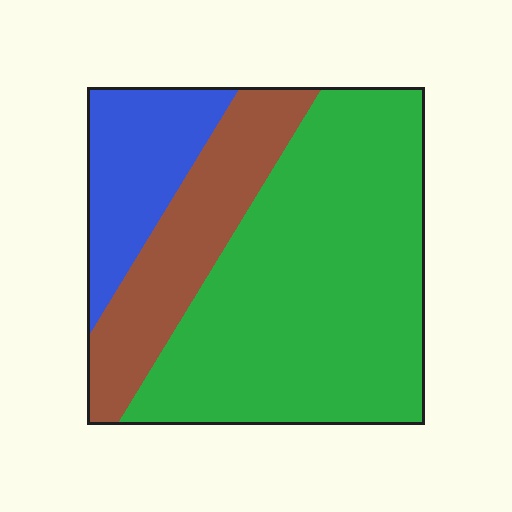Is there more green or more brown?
Green.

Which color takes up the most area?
Green, at roughly 60%.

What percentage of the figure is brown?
Brown covers 22% of the figure.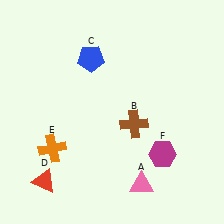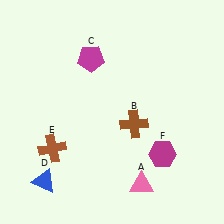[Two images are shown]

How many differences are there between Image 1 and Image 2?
There are 3 differences between the two images.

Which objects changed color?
C changed from blue to magenta. D changed from red to blue. E changed from orange to brown.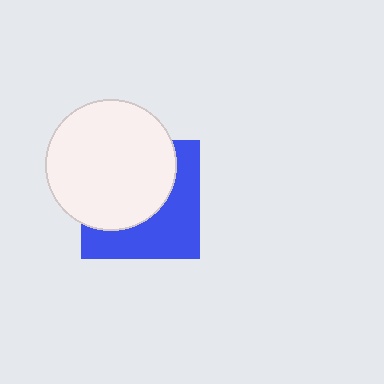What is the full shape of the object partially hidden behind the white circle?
The partially hidden object is a blue square.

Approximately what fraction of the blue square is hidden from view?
Roughly 54% of the blue square is hidden behind the white circle.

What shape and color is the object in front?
The object in front is a white circle.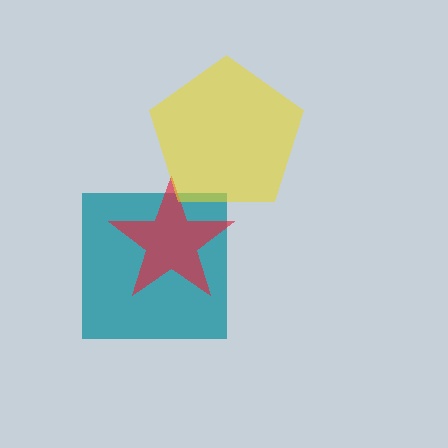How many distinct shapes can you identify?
There are 3 distinct shapes: a teal square, a red star, a yellow pentagon.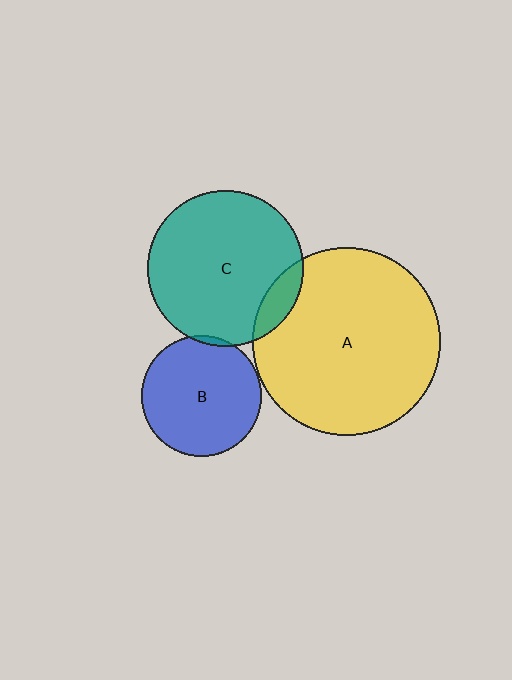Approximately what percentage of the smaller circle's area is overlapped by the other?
Approximately 5%.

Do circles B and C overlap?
Yes.